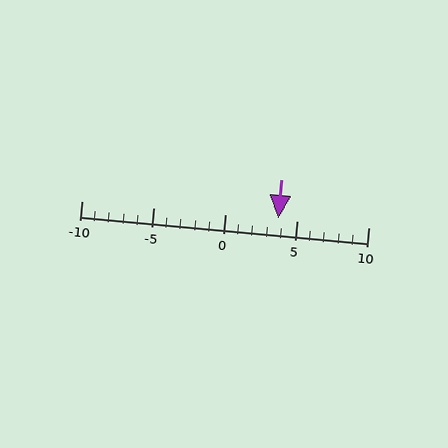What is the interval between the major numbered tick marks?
The major tick marks are spaced 5 units apart.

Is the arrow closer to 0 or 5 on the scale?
The arrow is closer to 5.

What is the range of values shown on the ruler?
The ruler shows values from -10 to 10.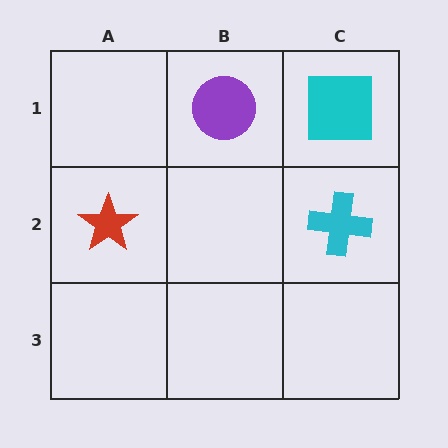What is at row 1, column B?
A purple circle.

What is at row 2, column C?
A cyan cross.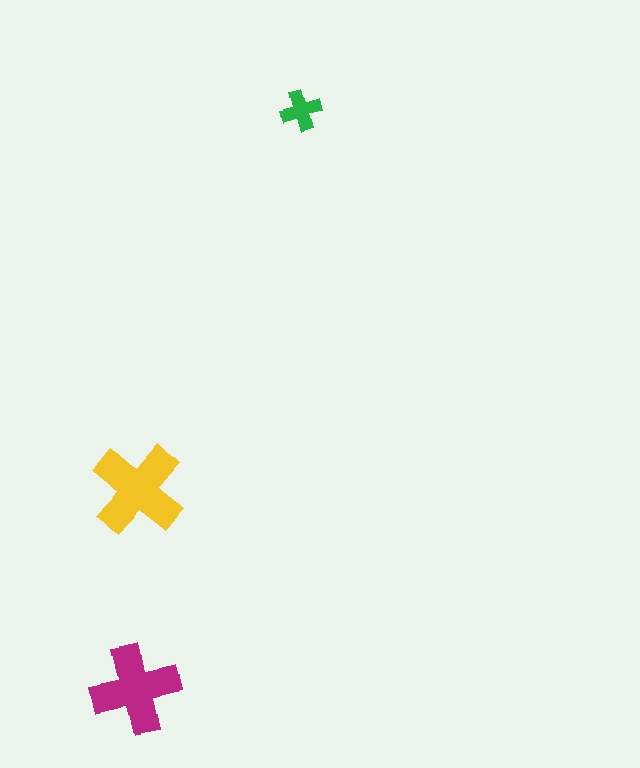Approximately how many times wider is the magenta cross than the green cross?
About 2 times wider.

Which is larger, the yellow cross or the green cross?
The yellow one.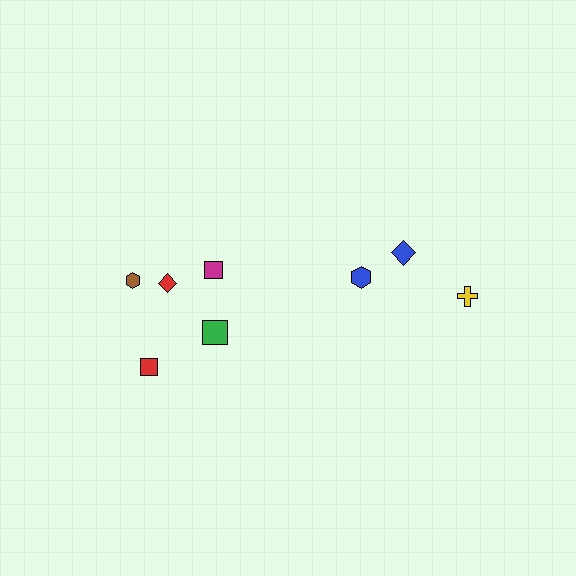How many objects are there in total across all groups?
There are 8 objects.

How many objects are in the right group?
There are 3 objects.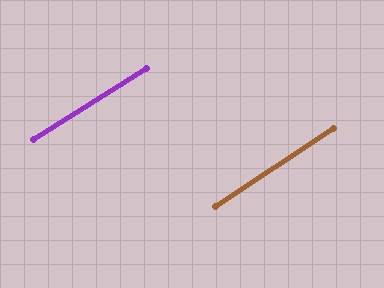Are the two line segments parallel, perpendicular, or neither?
Parallel — their directions differ by only 1.1°.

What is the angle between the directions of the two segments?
Approximately 1 degree.